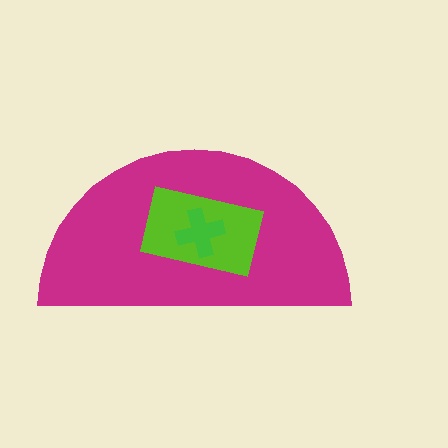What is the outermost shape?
The magenta semicircle.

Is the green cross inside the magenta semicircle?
Yes.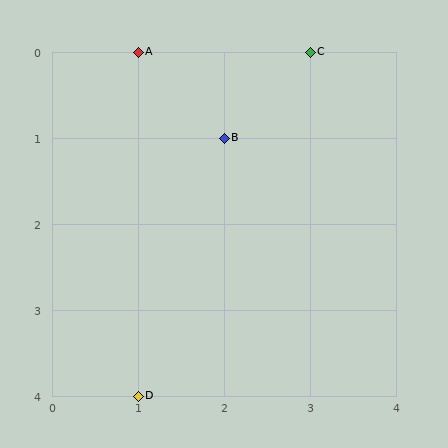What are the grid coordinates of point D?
Point D is at grid coordinates (1, 4).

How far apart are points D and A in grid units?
Points D and A are 4 rows apart.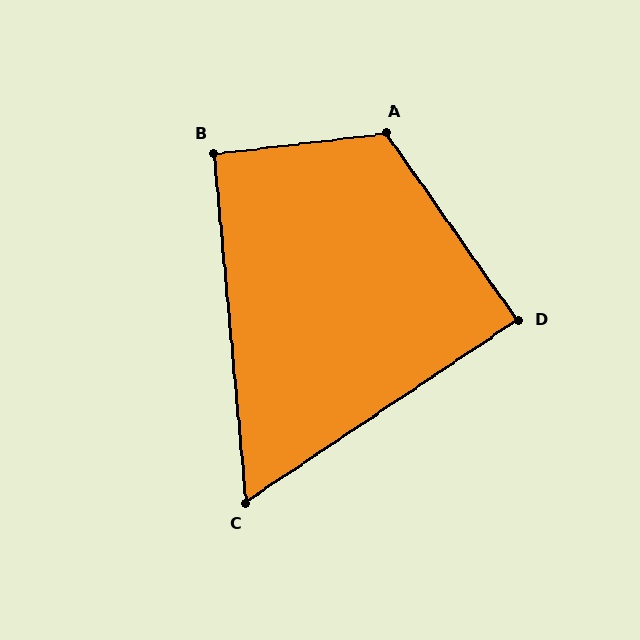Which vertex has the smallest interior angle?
C, at approximately 61 degrees.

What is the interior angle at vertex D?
Approximately 89 degrees (approximately right).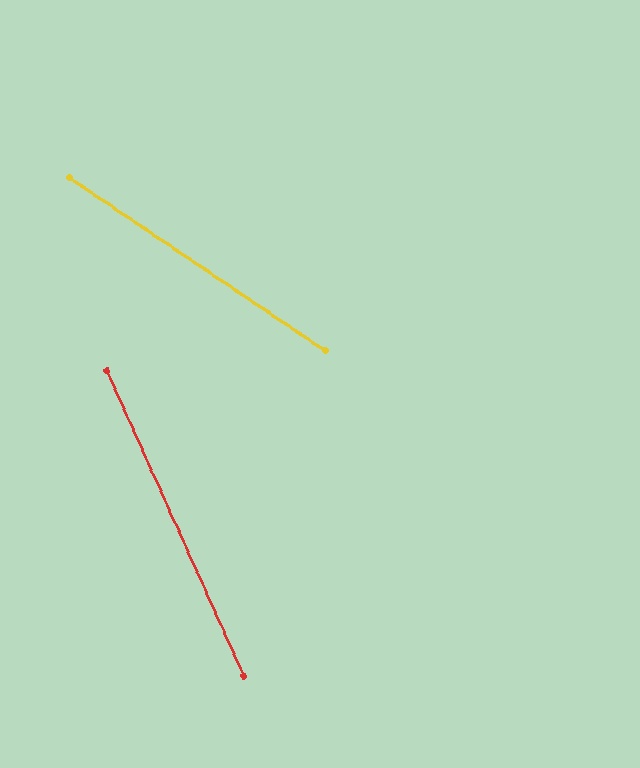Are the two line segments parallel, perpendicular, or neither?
Neither parallel nor perpendicular — they differ by about 32°.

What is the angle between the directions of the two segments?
Approximately 32 degrees.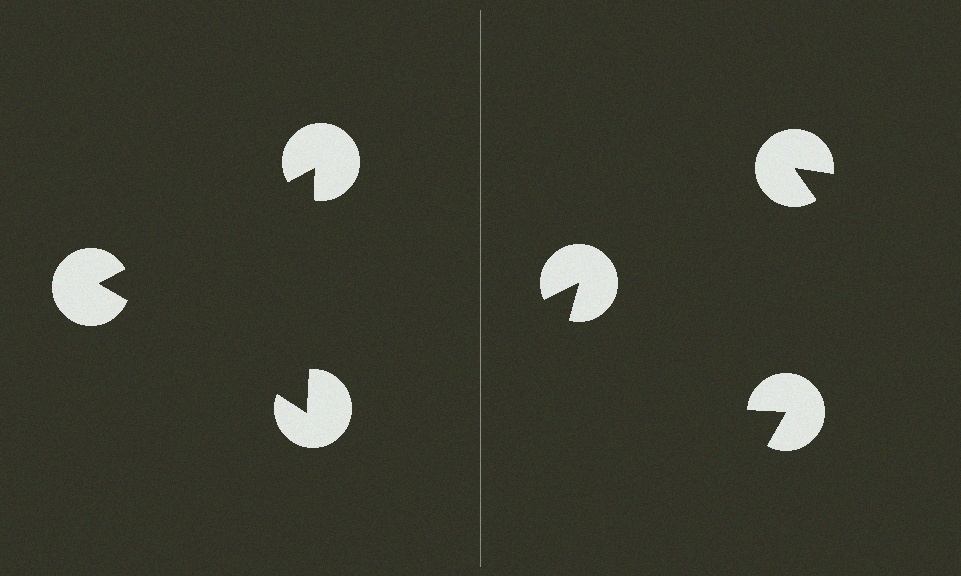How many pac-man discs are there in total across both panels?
6 — 3 on each side.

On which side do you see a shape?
An illusory triangle appears on the left side. On the right side the wedge cuts are rotated, so no coherent shape forms.